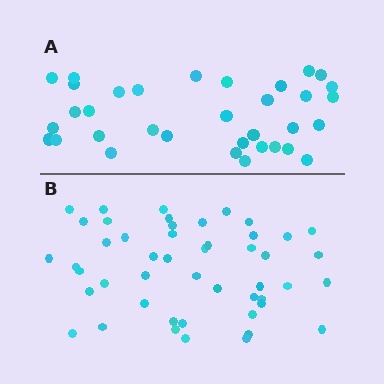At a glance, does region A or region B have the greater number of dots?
Region B (the bottom region) has more dots.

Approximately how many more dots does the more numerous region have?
Region B has approximately 15 more dots than region A.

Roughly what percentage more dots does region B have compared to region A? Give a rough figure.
About 40% more.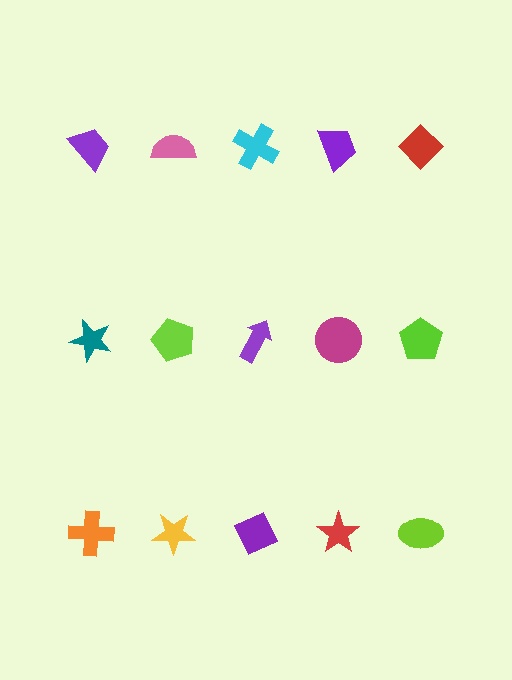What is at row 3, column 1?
An orange cross.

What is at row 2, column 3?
A purple arrow.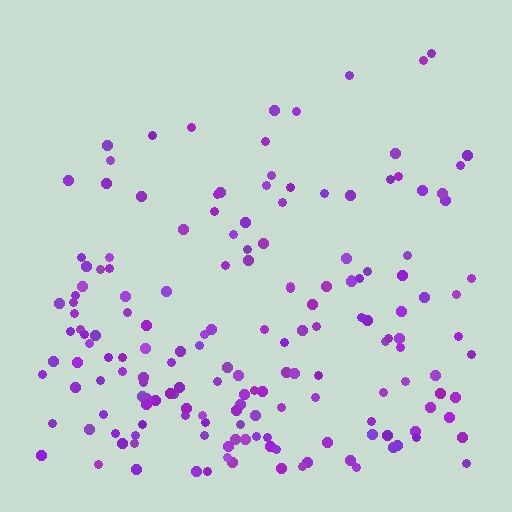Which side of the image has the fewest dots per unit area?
The top.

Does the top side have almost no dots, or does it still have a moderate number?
Still a moderate number, just noticeably fewer than the bottom.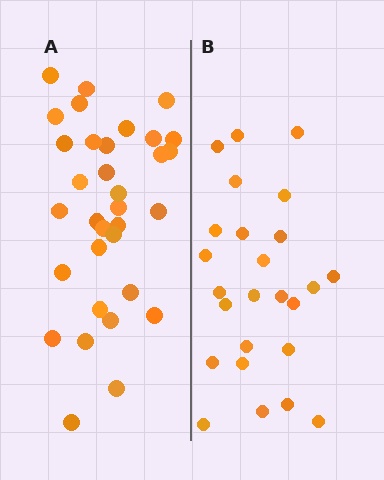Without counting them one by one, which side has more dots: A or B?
Region A (the left region) has more dots.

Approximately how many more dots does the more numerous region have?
Region A has roughly 8 or so more dots than region B.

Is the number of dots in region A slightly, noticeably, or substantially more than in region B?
Region A has noticeably more, but not dramatically so. The ratio is roughly 1.3 to 1.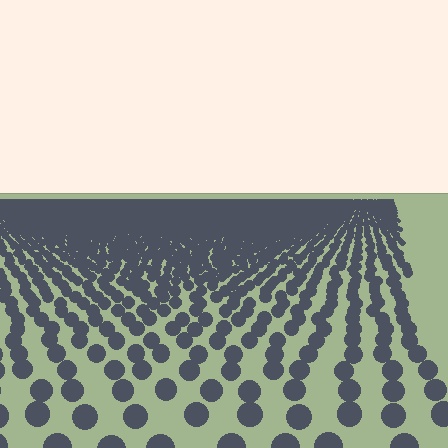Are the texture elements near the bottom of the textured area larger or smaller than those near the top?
Larger. Near the bottom, elements are closer to the viewer and appear at a bigger on-screen size.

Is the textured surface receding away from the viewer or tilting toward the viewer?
The surface is receding away from the viewer. Texture elements get smaller and denser toward the top.